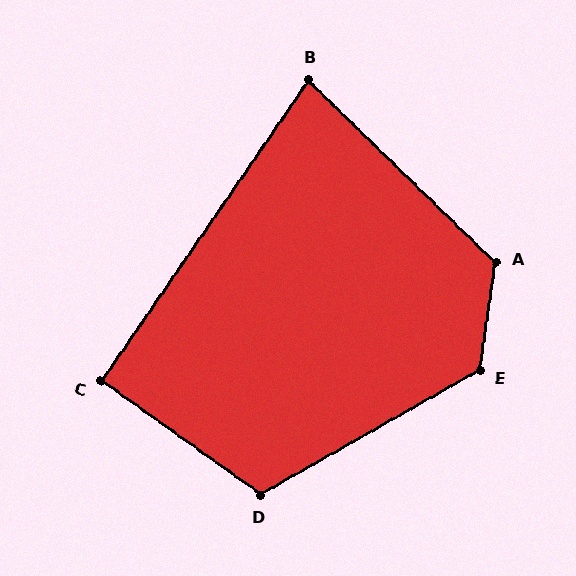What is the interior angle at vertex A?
Approximately 126 degrees (obtuse).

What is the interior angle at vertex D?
Approximately 115 degrees (obtuse).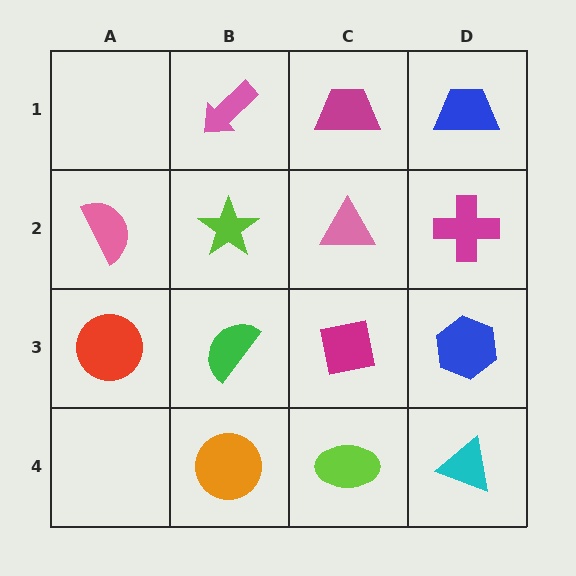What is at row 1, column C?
A magenta trapezoid.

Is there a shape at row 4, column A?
No, that cell is empty.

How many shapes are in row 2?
4 shapes.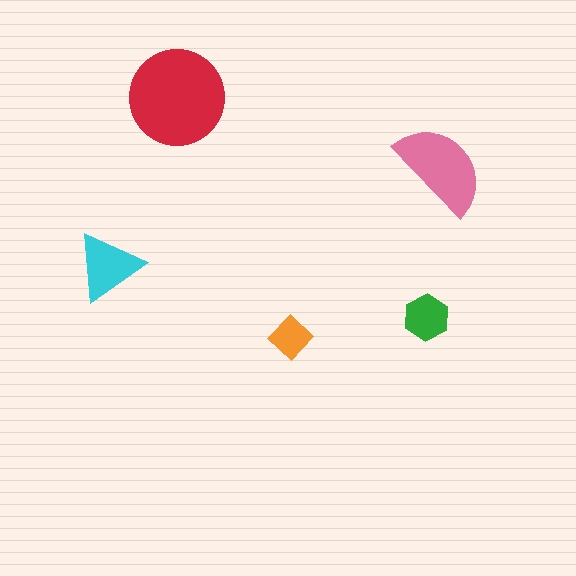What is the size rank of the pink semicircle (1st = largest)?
2nd.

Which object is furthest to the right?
The pink semicircle is rightmost.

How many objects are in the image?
There are 5 objects in the image.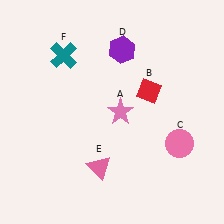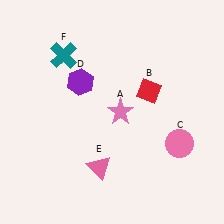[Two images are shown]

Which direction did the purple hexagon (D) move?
The purple hexagon (D) moved left.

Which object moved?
The purple hexagon (D) moved left.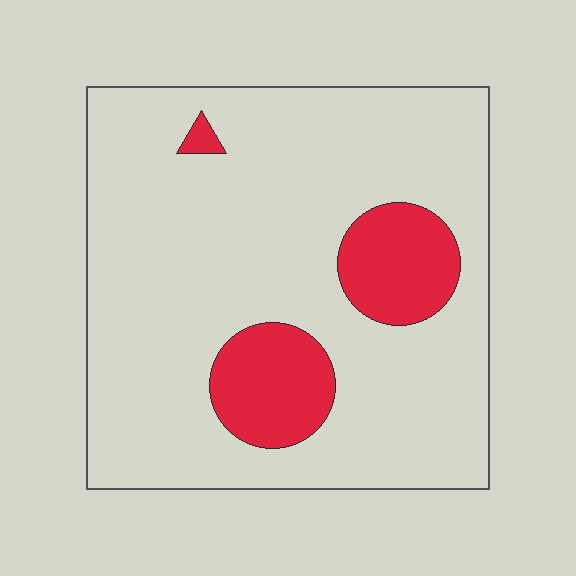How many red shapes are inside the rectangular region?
3.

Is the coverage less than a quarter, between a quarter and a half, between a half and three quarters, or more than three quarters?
Less than a quarter.